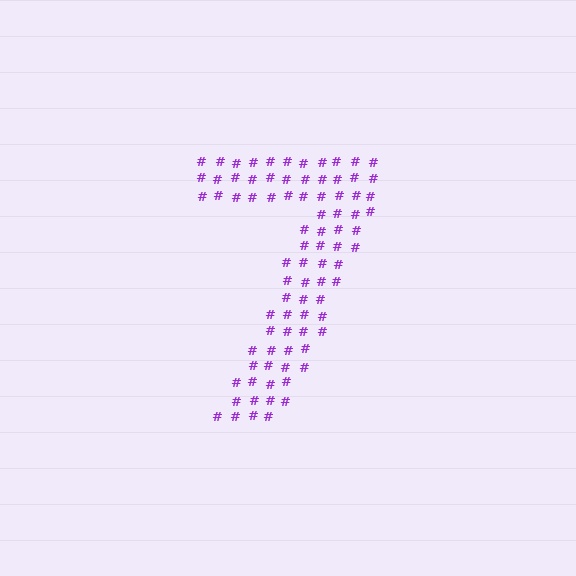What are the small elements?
The small elements are hash symbols.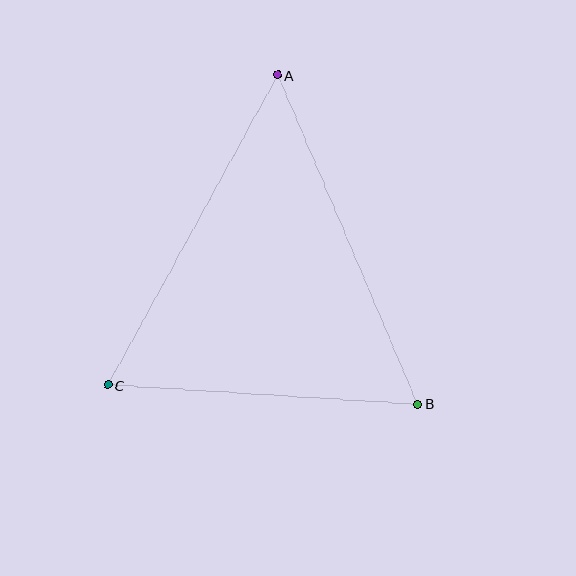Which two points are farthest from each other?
Points A and B are farthest from each other.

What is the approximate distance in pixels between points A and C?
The distance between A and C is approximately 354 pixels.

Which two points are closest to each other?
Points B and C are closest to each other.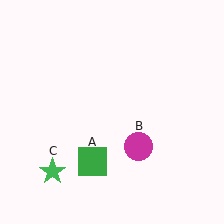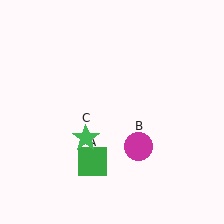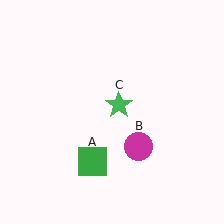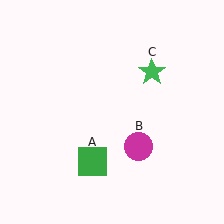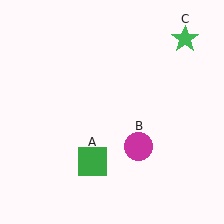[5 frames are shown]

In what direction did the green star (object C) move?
The green star (object C) moved up and to the right.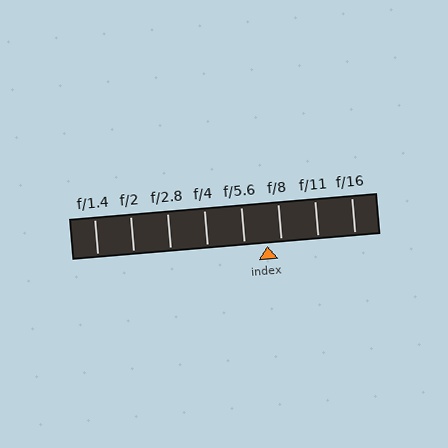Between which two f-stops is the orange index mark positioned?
The index mark is between f/5.6 and f/8.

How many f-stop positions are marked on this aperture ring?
There are 8 f-stop positions marked.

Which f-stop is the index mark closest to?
The index mark is closest to f/8.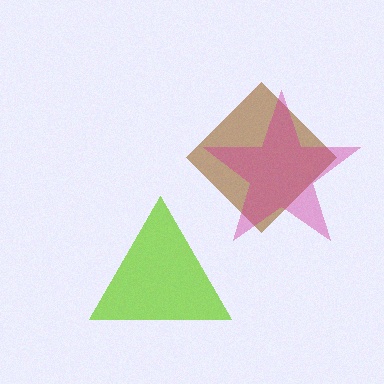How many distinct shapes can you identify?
There are 3 distinct shapes: a brown diamond, a lime triangle, a magenta star.